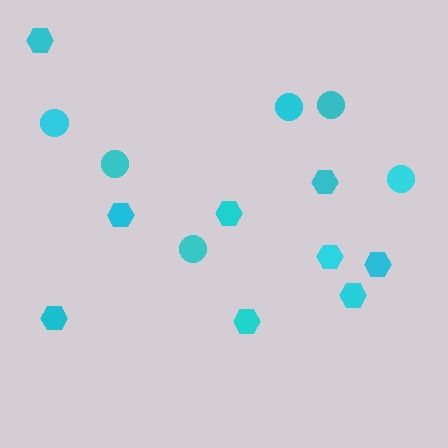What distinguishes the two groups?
There are 2 groups: one group of circles (6) and one group of hexagons (9).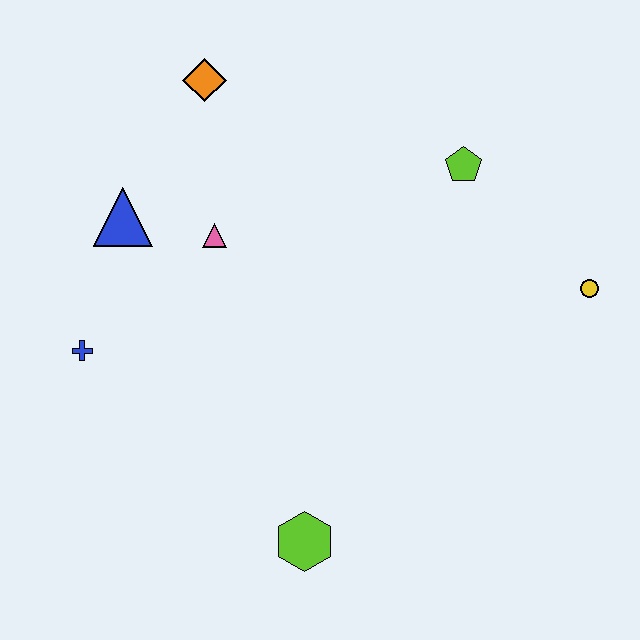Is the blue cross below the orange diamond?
Yes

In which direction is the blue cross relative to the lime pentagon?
The blue cross is to the left of the lime pentagon.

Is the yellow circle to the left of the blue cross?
No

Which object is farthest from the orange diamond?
The lime hexagon is farthest from the orange diamond.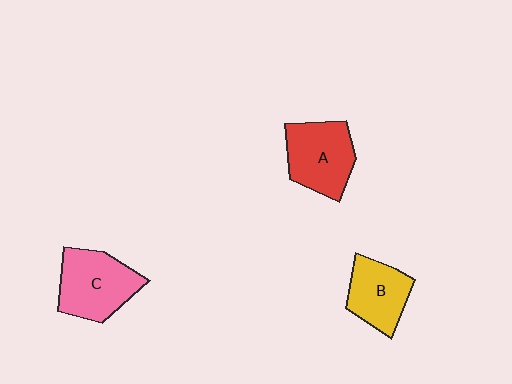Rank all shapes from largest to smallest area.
From largest to smallest: C (pink), A (red), B (yellow).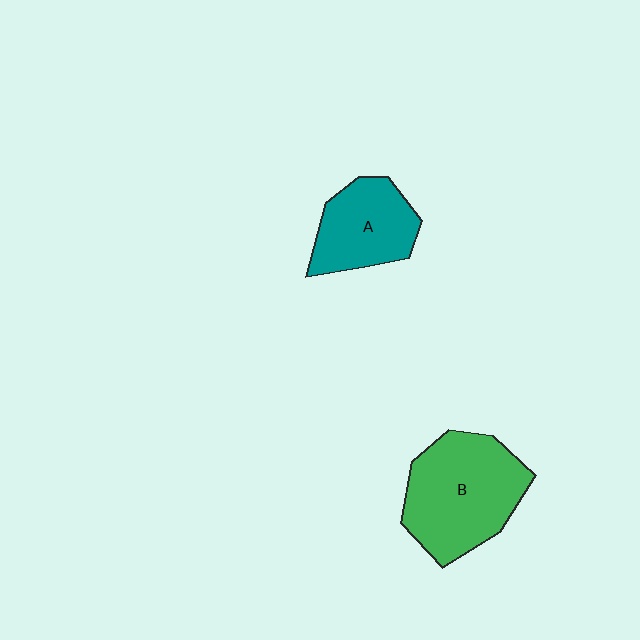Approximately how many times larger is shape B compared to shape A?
Approximately 1.5 times.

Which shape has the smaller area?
Shape A (teal).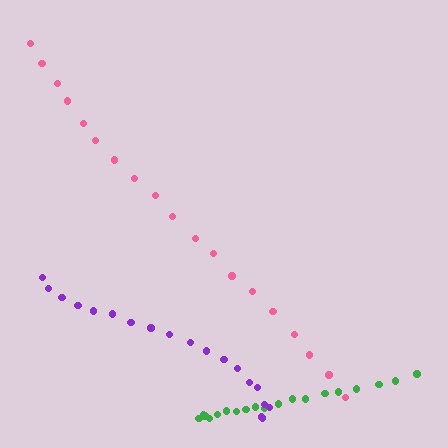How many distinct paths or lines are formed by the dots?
There are 3 distinct paths.